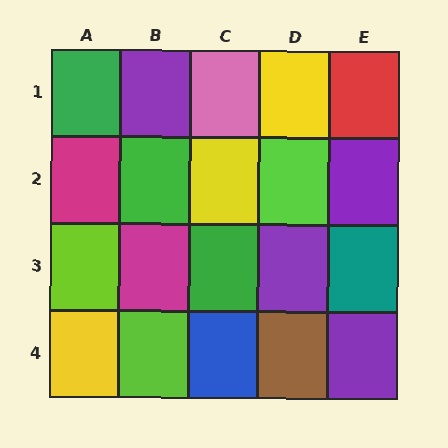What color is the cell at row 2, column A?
Magenta.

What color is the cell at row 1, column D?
Yellow.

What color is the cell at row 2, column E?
Purple.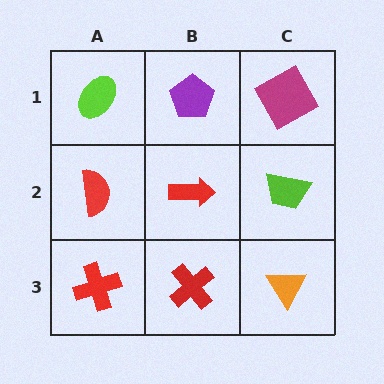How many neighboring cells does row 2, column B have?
4.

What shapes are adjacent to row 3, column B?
A red arrow (row 2, column B), a red cross (row 3, column A), an orange triangle (row 3, column C).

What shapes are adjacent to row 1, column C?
A lime trapezoid (row 2, column C), a purple pentagon (row 1, column B).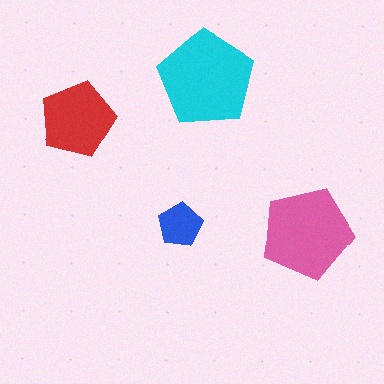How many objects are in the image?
There are 4 objects in the image.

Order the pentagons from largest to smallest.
the cyan one, the pink one, the red one, the blue one.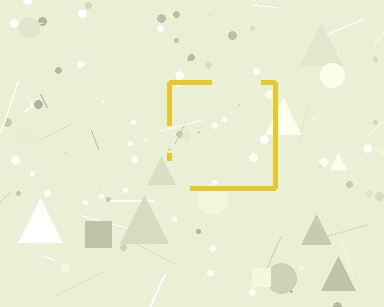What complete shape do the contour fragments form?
The contour fragments form a square.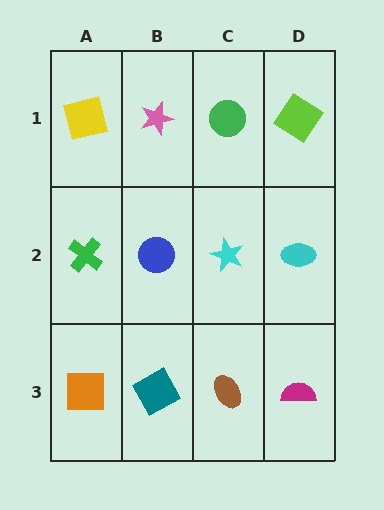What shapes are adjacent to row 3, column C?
A cyan star (row 2, column C), a teal square (row 3, column B), a magenta semicircle (row 3, column D).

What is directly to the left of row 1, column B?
A yellow square.